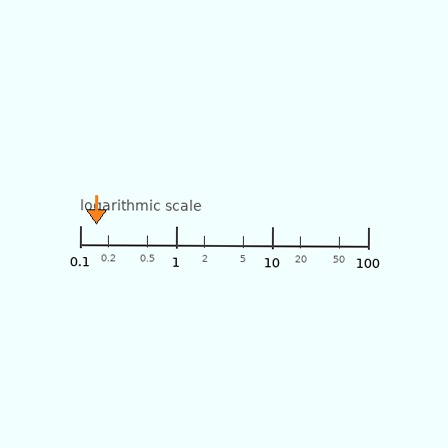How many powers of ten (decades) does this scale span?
The scale spans 3 decades, from 0.1 to 100.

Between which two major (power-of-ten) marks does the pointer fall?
The pointer is between 0.1 and 1.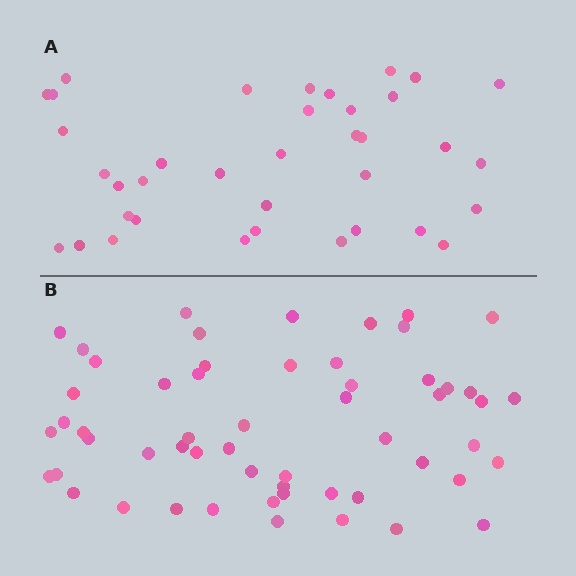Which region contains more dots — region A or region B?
Region B (the bottom region) has more dots.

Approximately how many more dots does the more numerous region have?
Region B has approximately 20 more dots than region A.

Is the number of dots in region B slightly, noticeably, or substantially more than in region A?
Region B has substantially more. The ratio is roughly 1.5 to 1.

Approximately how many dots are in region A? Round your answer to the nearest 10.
About 40 dots. (The exact count is 37, which rounds to 40.)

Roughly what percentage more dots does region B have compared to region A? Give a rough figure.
About 50% more.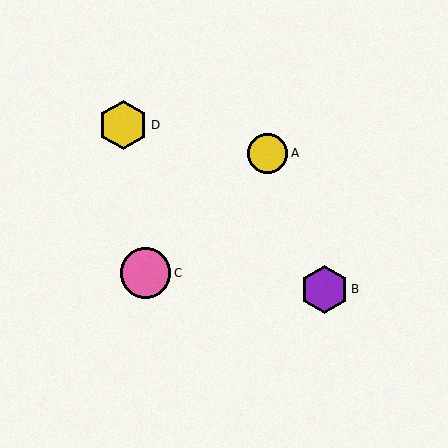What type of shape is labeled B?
Shape B is a purple hexagon.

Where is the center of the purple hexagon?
The center of the purple hexagon is at (324, 289).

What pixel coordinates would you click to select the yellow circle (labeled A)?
Click at (268, 153) to select the yellow circle A.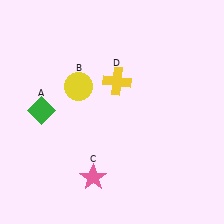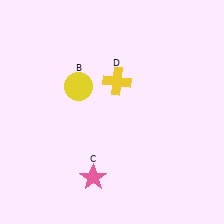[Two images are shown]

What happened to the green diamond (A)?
The green diamond (A) was removed in Image 2. It was in the top-left area of Image 1.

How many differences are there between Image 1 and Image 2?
There is 1 difference between the two images.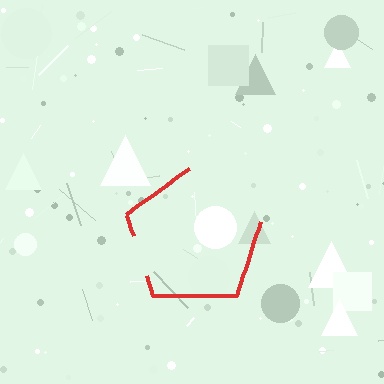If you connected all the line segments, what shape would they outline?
They would outline a pentagon.